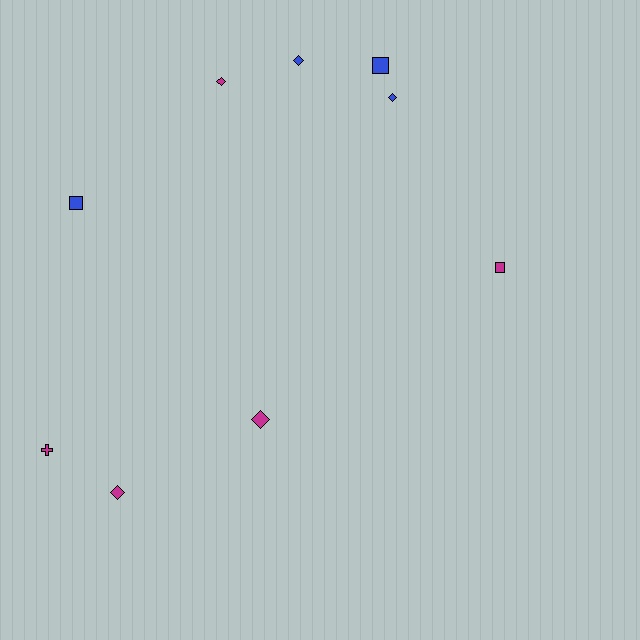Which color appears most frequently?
Magenta, with 5 objects.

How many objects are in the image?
There are 9 objects.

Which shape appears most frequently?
Diamond, with 5 objects.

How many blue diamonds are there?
There are 2 blue diamonds.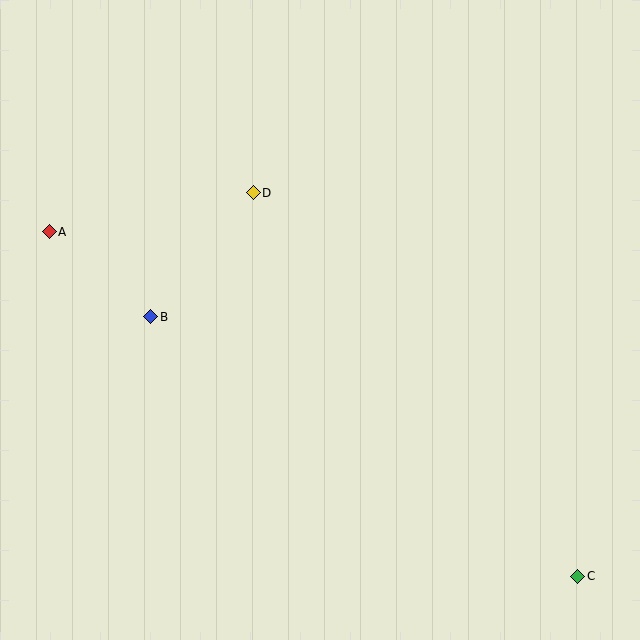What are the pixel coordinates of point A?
Point A is at (49, 232).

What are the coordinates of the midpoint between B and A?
The midpoint between B and A is at (100, 274).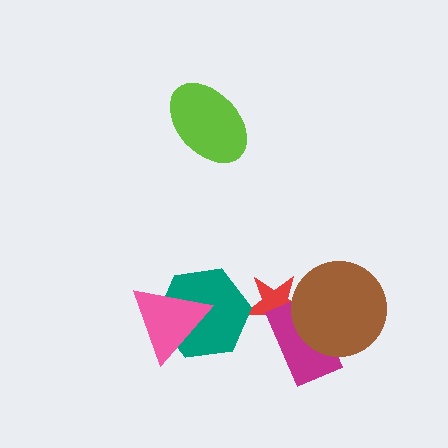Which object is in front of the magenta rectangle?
The brown circle is in front of the magenta rectangle.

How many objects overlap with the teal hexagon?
2 objects overlap with the teal hexagon.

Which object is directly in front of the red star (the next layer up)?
The magenta rectangle is directly in front of the red star.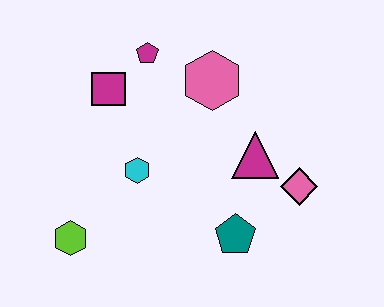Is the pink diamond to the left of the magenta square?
No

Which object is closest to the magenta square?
The magenta pentagon is closest to the magenta square.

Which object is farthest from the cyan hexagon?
The pink diamond is farthest from the cyan hexagon.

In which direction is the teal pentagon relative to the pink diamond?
The teal pentagon is to the left of the pink diamond.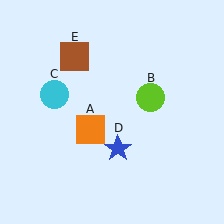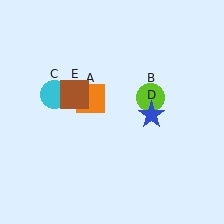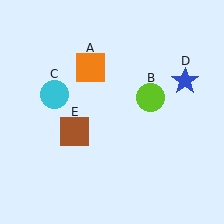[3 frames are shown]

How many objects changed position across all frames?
3 objects changed position: orange square (object A), blue star (object D), brown square (object E).